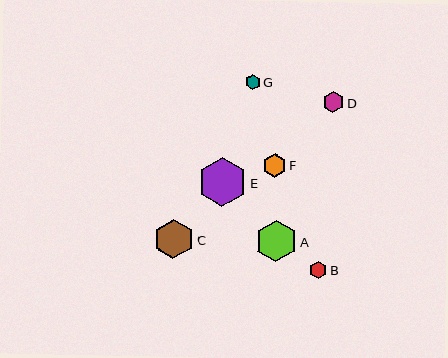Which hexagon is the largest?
Hexagon E is the largest with a size of approximately 48 pixels.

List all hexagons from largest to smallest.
From largest to smallest: E, A, C, F, D, B, G.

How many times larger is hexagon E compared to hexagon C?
Hexagon E is approximately 1.2 times the size of hexagon C.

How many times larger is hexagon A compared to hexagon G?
Hexagon A is approximately 2.7 times the size of hexagon G.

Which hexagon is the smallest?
Hexagon G is the smallest with a size of approximately 15 pixels.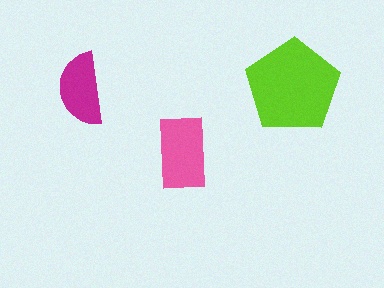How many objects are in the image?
There are 3 objects in the image.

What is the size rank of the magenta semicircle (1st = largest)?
3rd.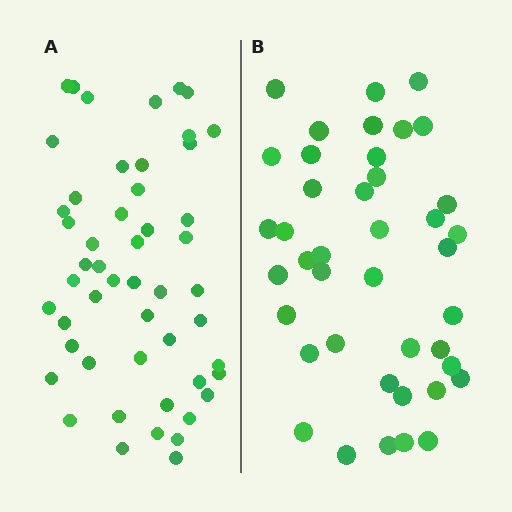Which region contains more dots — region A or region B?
Region A (the left region) has more dots.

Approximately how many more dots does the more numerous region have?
Region A has roughly 10 or so more dots than region B.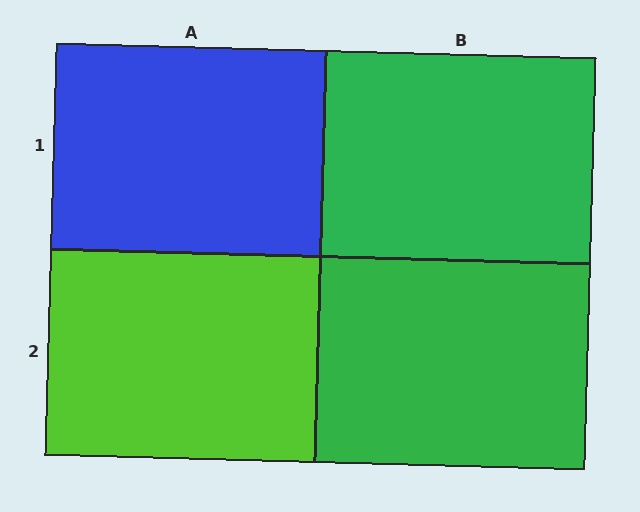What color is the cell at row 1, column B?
Green.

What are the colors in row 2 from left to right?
Lime, green.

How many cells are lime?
1 cell is lime.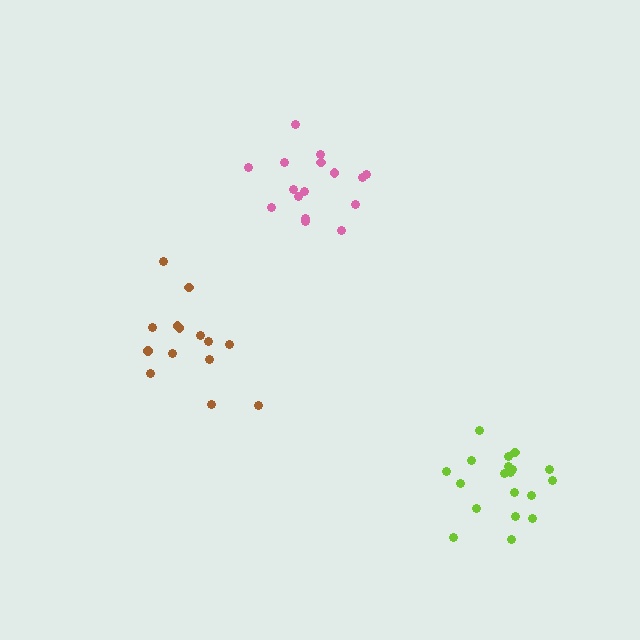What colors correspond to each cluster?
The clusters are colored: brown, pink, lime.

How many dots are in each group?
Group 1: 14 dots, Group 2: 16 dots, Group 3: 19 dots (49 total).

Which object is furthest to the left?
The brown cluster is leftmost.